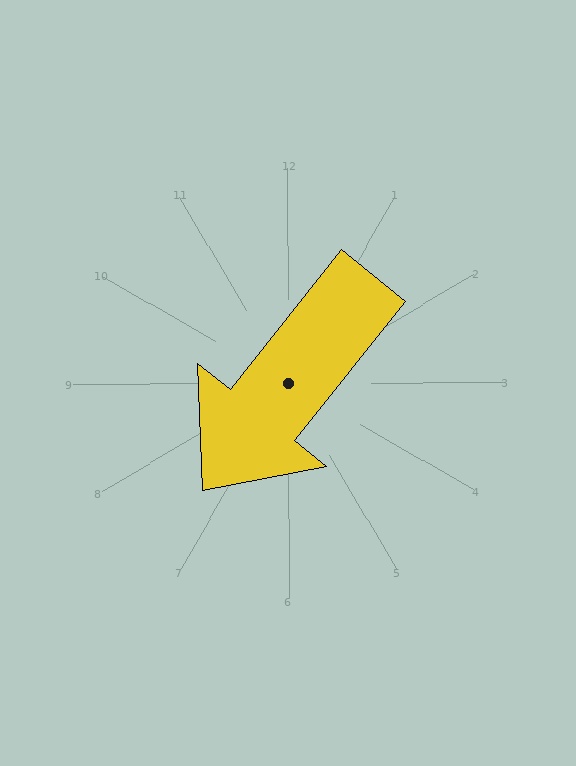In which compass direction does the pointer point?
Southwest.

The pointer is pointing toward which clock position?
Roughly 7 o'clock.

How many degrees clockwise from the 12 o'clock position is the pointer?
Approximately 219 degrees.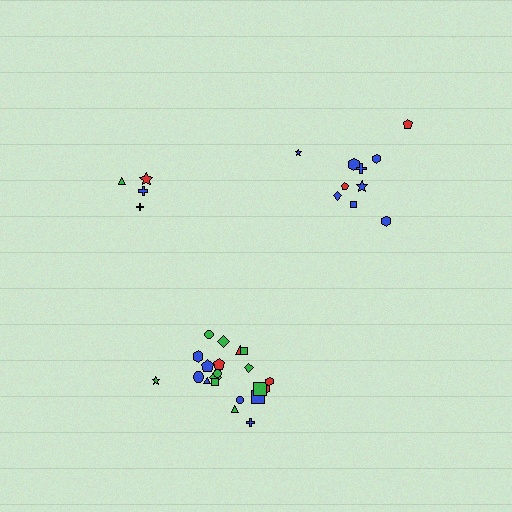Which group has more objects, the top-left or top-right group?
The top-right group.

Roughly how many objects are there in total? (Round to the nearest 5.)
Roughly 35 objects in total.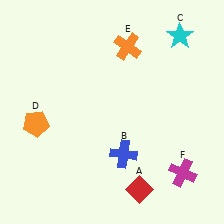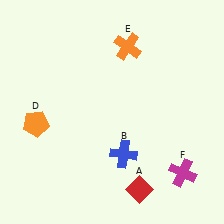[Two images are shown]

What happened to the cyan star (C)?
The cyan star (C) was removed in Image 2. It was in the top-right area of Image 1.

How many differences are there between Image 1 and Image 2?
There is 1 difference between the two images.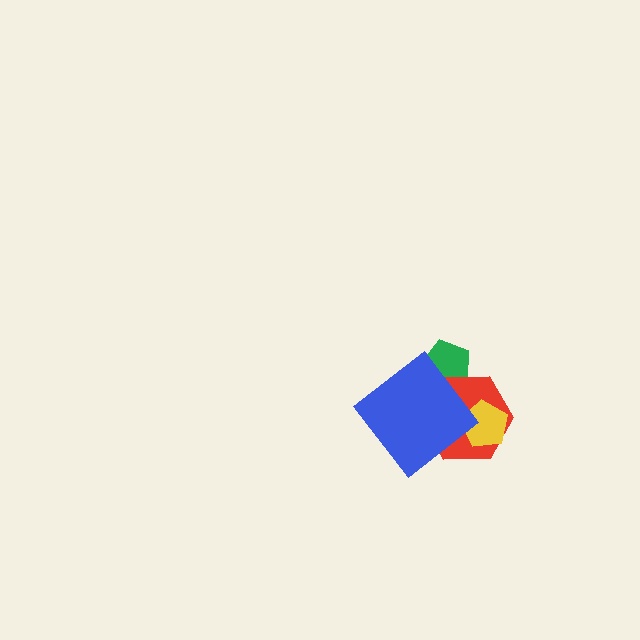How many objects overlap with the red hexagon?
3 objects overlap with the red hexagon.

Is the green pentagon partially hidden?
Yes, it is partially covered by another shape.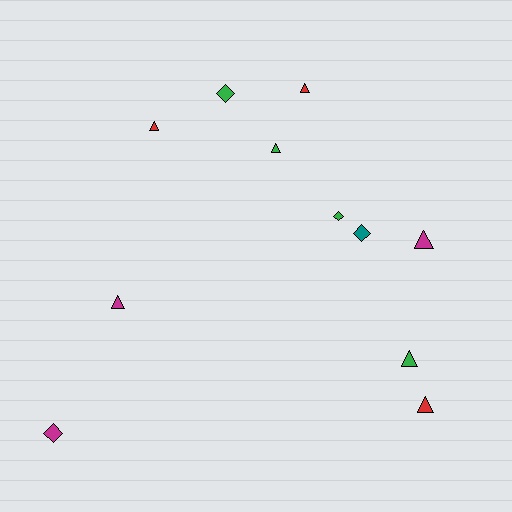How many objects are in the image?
There are 11 objects.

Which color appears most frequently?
Green, with 4 objects.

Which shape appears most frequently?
Triangle, with 7 objects.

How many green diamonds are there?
There are 2 green diamonds.